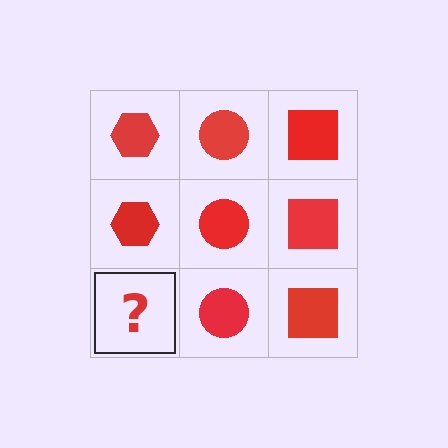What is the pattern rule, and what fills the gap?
The rule is that each column has a consistent shape. The gap should be filled with a red hexagon.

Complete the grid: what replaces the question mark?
The question mark should be replaced with a red hexagon.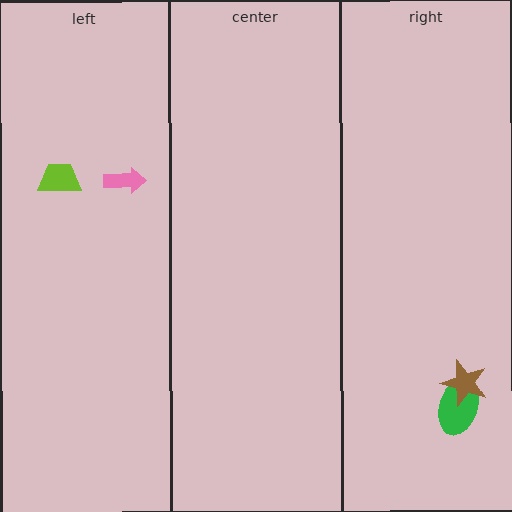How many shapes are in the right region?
2.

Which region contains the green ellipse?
The right region.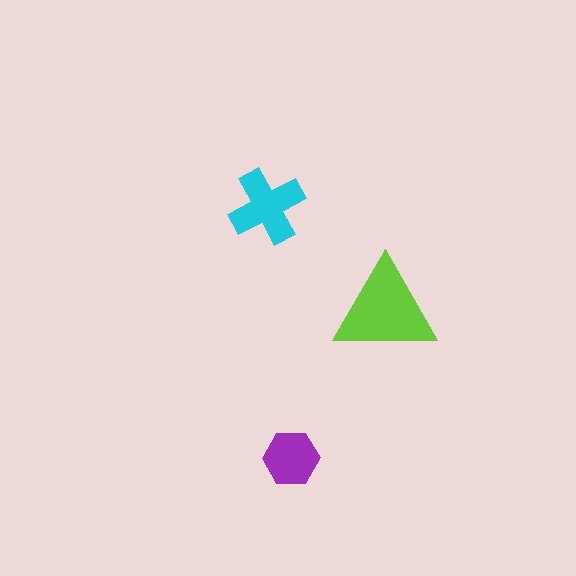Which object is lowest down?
The purple hexagon is bottommost.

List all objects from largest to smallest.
The lime triangle, the cyan cross, the purple hexagon.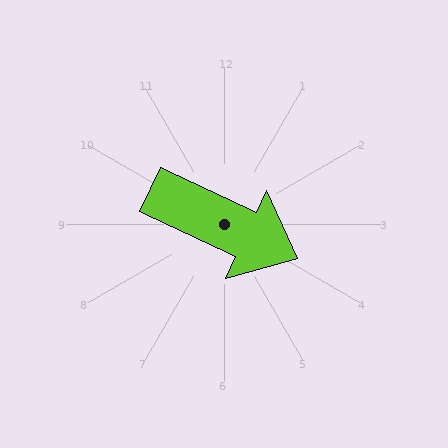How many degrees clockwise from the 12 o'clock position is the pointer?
Approximately 115 degrees.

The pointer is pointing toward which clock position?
Roughly 4 o'clock.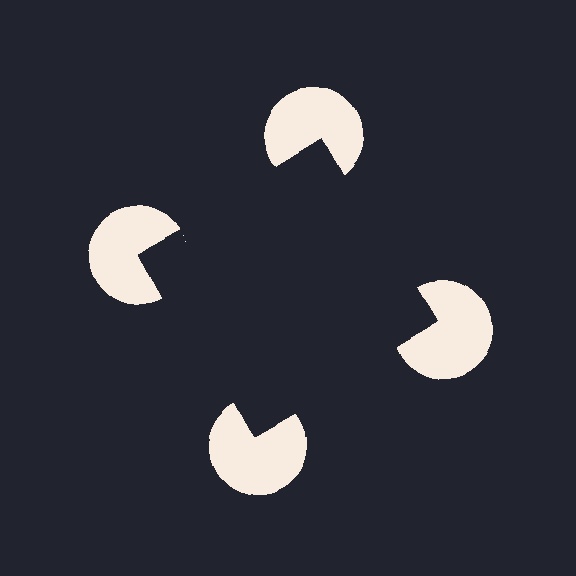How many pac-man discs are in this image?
There are 4 — one at each vertex of the illusory square.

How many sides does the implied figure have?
4 sides.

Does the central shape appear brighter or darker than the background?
It typically appears slightly darker than the background, even though no actual brightness change is drawn.